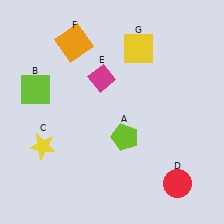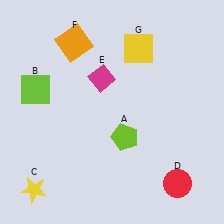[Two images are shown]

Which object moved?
The yellow star (C) moved down.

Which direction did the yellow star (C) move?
The yellow star (C) moved down.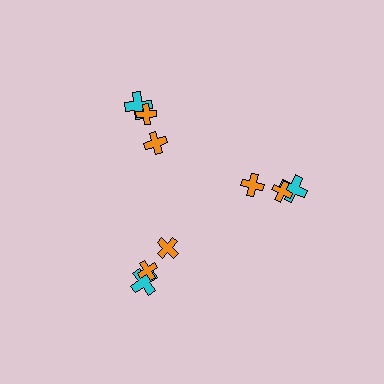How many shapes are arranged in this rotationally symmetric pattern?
There are 9 shapes, arranged in 3 groups of 3.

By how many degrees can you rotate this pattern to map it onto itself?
The pattern maps onto itself every 120 degrees of rotation.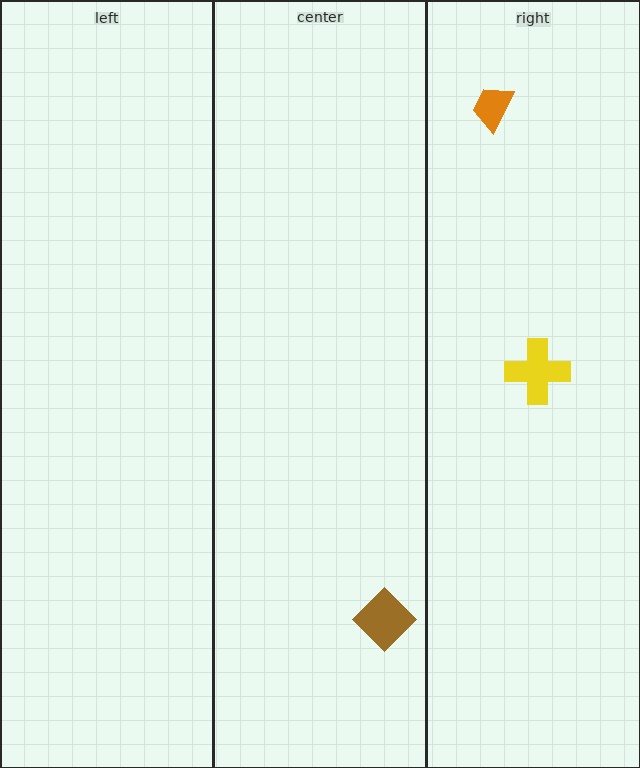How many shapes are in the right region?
2.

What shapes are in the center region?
The brown diamond.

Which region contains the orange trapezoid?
The right region.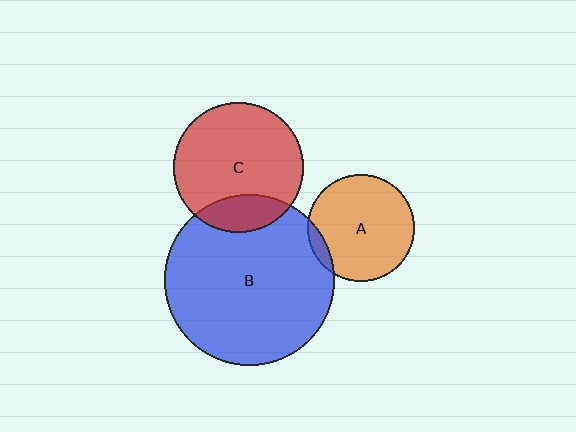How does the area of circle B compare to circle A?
Approximately 2.5 times.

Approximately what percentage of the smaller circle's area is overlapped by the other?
Approximately 20%.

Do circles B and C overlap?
Yes.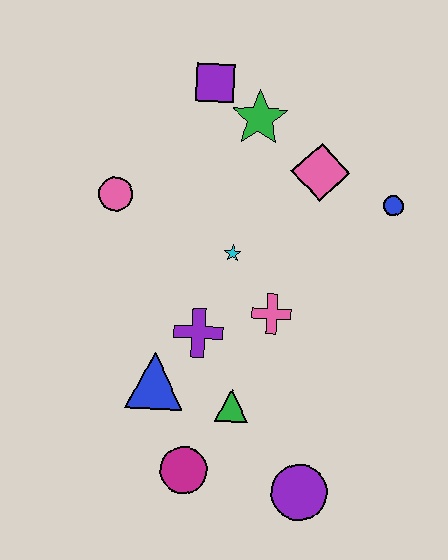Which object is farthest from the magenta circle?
The purple square is farthest from the magenta circle.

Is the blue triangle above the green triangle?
Yes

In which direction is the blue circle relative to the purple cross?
The blue circle is to the right of the purple cross.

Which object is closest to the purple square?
The green star is closest to the purple square.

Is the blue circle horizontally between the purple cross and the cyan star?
No